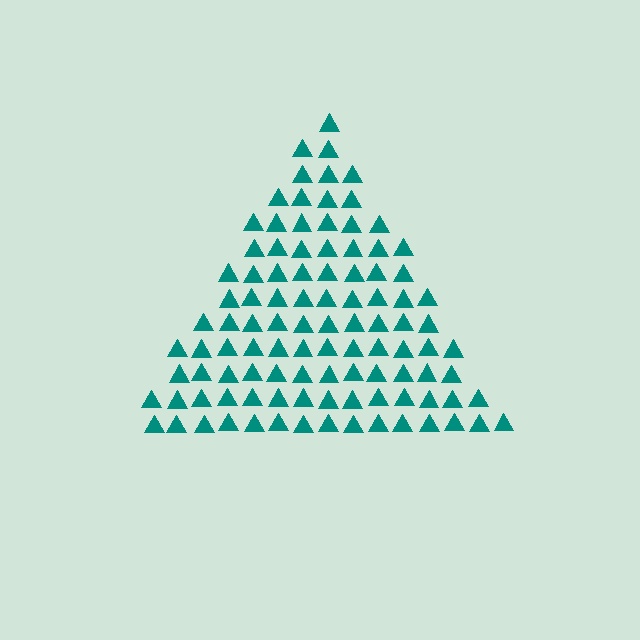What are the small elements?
The small elements are triangles.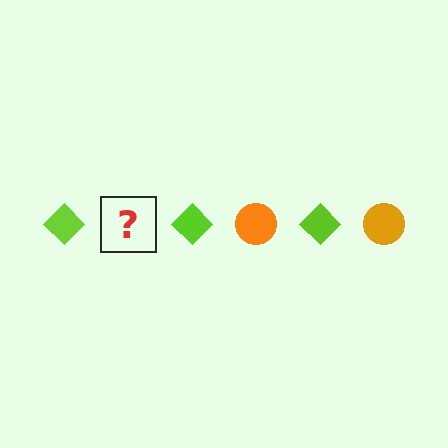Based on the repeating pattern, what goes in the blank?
The blank should be an orange circle.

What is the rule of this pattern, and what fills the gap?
The rule is that the pattern alternates between lime diamond and orange circle. The gap should be filled with an orange circle.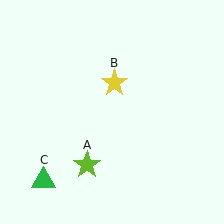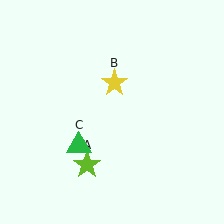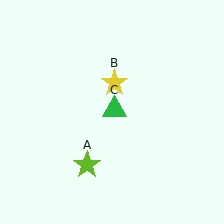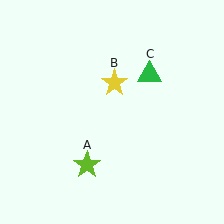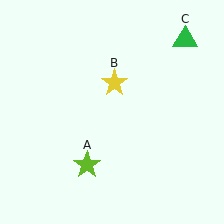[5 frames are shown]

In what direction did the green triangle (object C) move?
The green triangle (object C) moved up and to the right.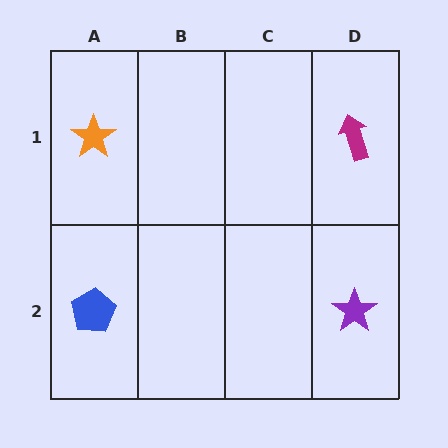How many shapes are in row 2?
2 shapes.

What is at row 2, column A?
A blue pentagon.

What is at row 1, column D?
A magenta arrow.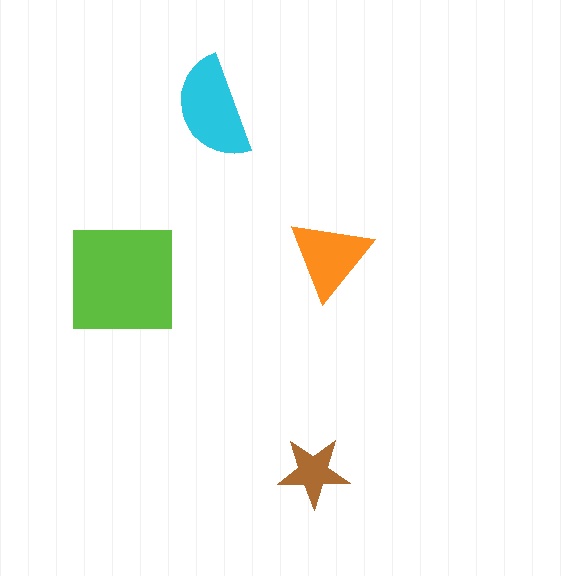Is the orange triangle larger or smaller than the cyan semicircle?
Smaller.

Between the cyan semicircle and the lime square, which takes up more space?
The lime square.